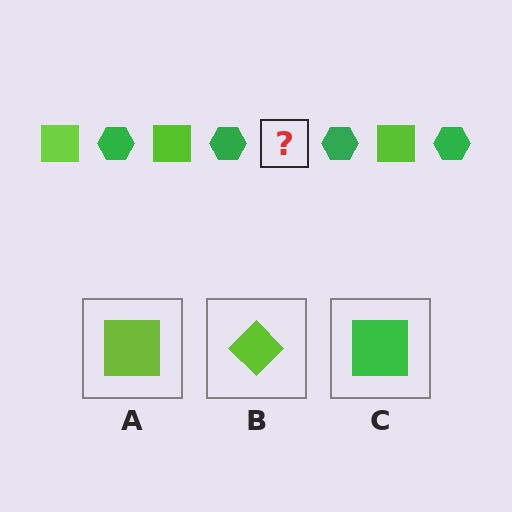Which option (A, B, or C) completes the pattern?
A.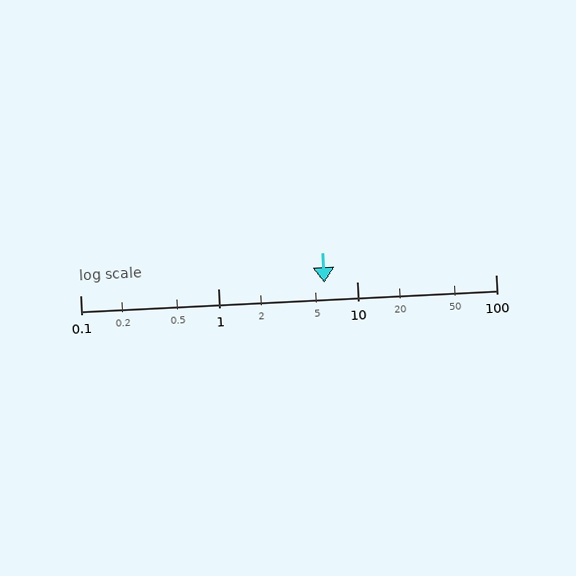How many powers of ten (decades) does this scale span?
The scale spans 3 decades, from 0.1 to 100.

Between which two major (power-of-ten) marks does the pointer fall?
The pointer is between 1 and 10.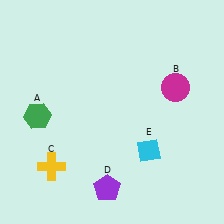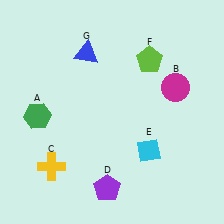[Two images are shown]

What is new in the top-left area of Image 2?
A blue triangle (G) was added in the top-left area of Image 2.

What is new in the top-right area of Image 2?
A lime pentagon (F) was added in the top-right area of Image 2.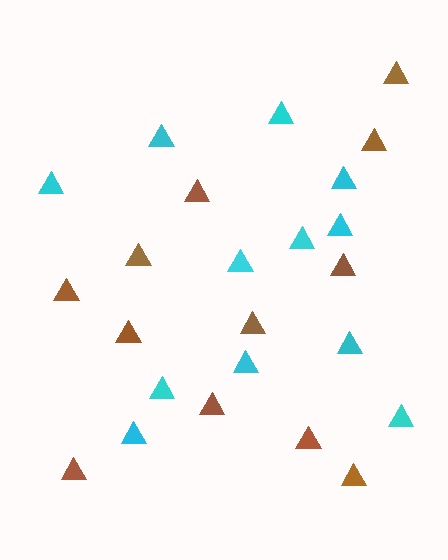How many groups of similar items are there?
There are 2 groups: one group of brown triangles (12) and one group of cyan triangles (12).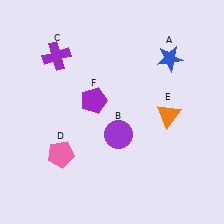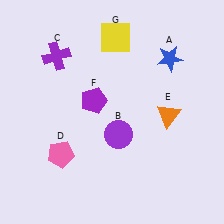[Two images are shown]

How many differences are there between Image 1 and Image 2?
There is 1 difference between the two images.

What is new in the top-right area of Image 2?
A yellow square (G) was added in the top-right area of Image 2.